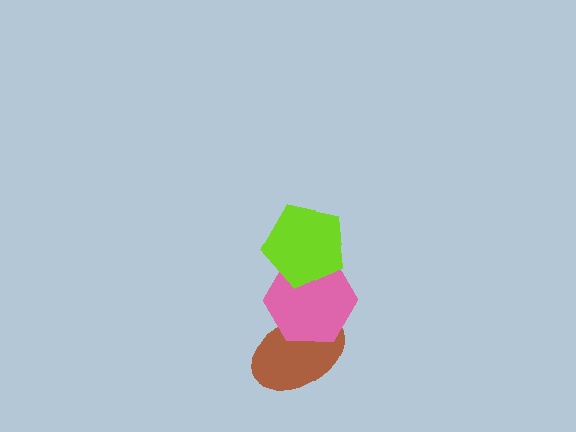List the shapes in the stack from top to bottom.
From top to bottom: the lime pentagon, the pink hexagon, the brown ellipse.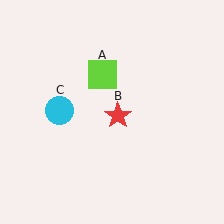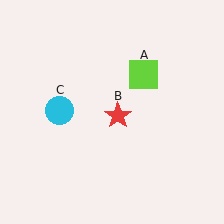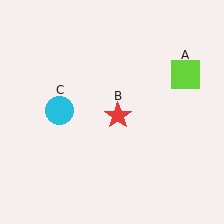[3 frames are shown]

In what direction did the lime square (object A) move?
The lime square (object A) moved right.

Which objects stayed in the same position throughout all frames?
Red star (object B) and cyan circle (object C) remained stationary.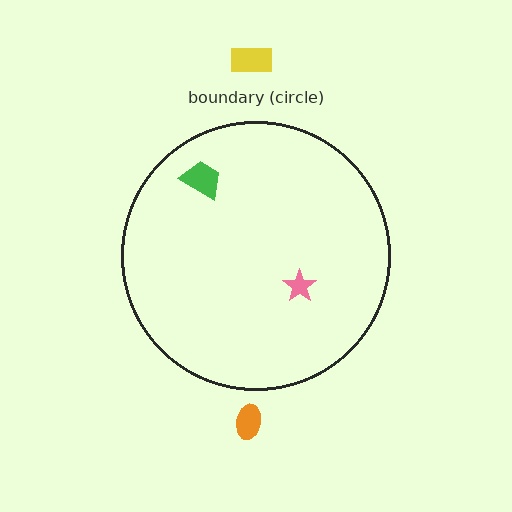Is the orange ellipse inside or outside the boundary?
Outside.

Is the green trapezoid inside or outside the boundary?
Inside.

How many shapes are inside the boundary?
2 inside, 2 outside.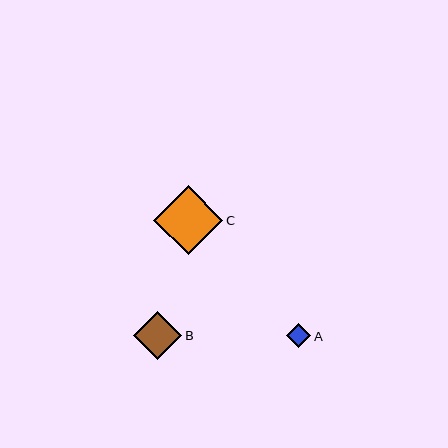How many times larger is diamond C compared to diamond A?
Diamond C is approximately 2.9 times the size of diamond A.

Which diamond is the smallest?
Diamond A is the smallest with a size of approximately 24 pixels.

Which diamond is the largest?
Diamond C is the largest with a size of approximately 69 pixels.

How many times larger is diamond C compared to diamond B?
Diamond C is approximately 1.4 times the size of diamond B.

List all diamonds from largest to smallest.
From largest to smallest: C, B, A.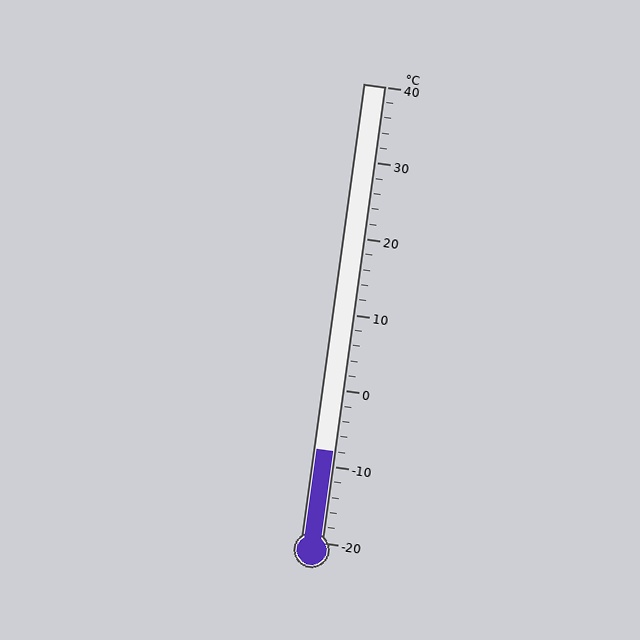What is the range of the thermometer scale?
The thermometer scale ranges from -20°C to 40°C.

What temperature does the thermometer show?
The thermometer shows approximately -8°C.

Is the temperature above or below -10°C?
The temperature is above -10°C.